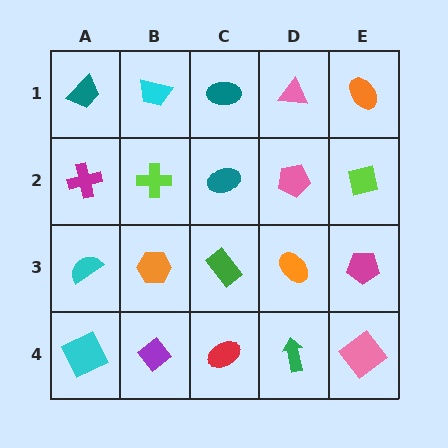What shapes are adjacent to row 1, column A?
A magenta cross (row 2, column A), a cyan trapezoid (row 1, column B).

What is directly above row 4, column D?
An orange ellipse.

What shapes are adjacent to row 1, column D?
A pink pentagon (row 2, column D), a teal ellipse (row 1, column C), an orange ellipse (row 1, column E).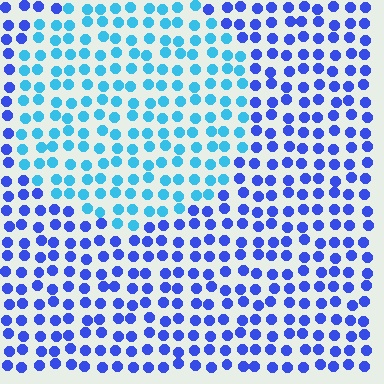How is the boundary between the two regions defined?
The boundary is defined purely by a slight shift in hue (about 40 degrees). Spacing, size, and orientation are identical on both sides.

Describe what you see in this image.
The image is filled with small blue elements in a uniform arrangement. A circle-shaped region is visible where the elements are tinted to a slightly different hue, forming a subtle color boundary.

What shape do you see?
I see a circle.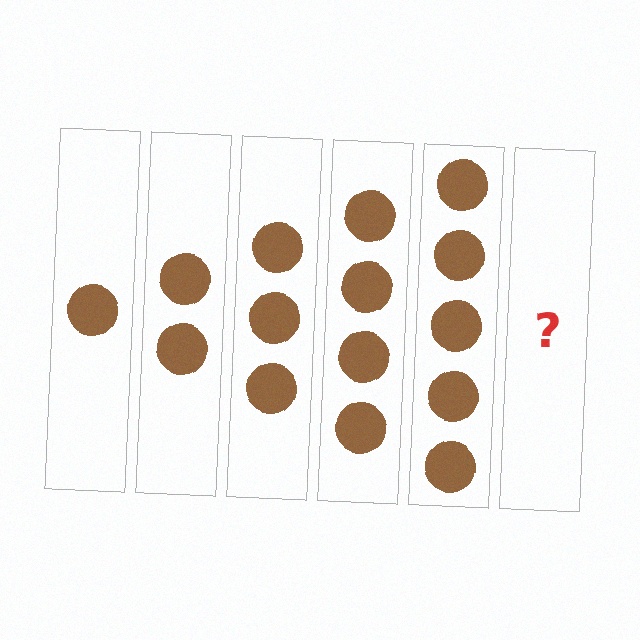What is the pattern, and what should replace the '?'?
The pattern is that each step adds one more circle. The '?' should be 6 circles.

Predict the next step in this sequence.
The next step is 6 circles.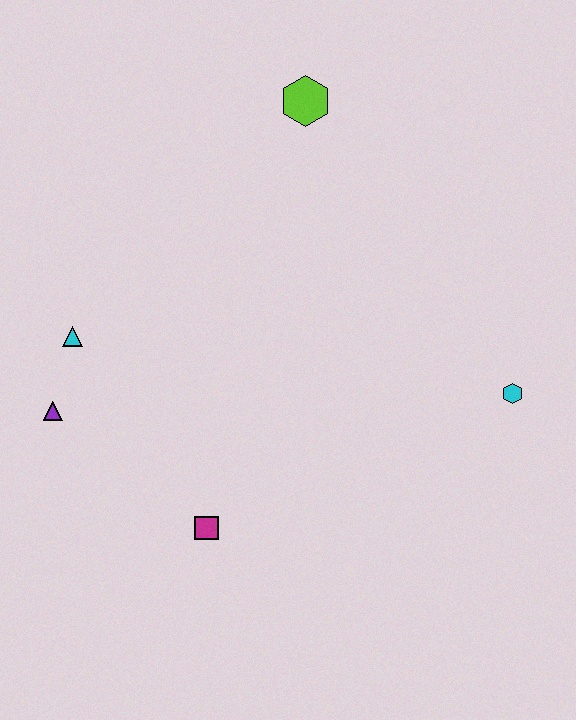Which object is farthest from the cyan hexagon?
The purple triangle is farthest from the cyan hexagon.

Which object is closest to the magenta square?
The purple triangle is closest to the magenta square.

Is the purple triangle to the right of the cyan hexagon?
No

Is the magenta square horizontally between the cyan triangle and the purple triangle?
No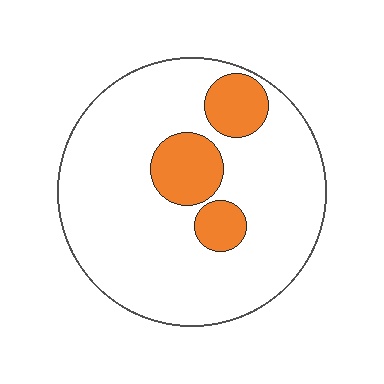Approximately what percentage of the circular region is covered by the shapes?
Approximately 15%.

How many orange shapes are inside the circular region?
3.